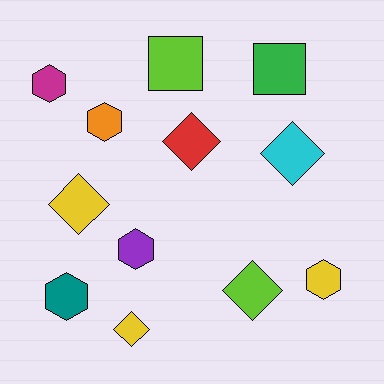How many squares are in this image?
There are 2 squares.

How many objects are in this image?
There are 12 objects.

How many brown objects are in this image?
There are no brown objects.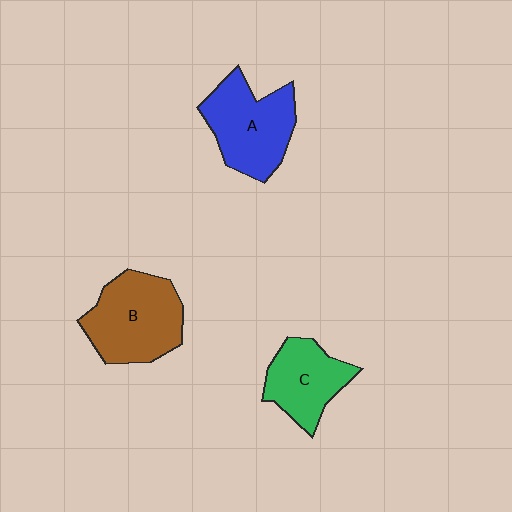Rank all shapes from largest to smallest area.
From largest to smallest: B (brown), A (blue), C (green).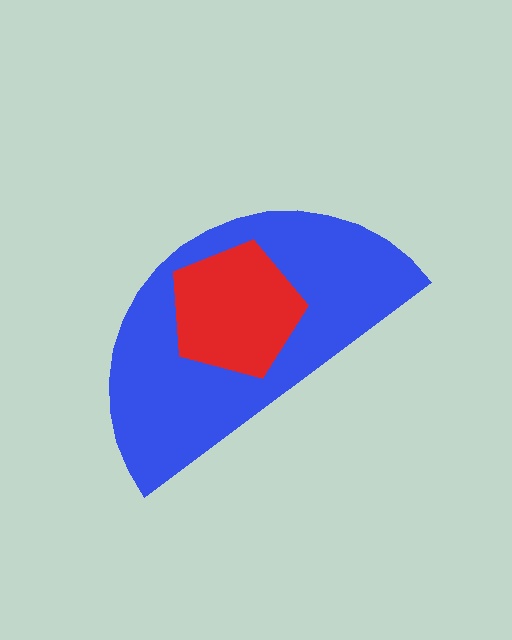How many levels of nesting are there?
2.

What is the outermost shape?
The blue semicircle.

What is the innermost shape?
The red pentagon.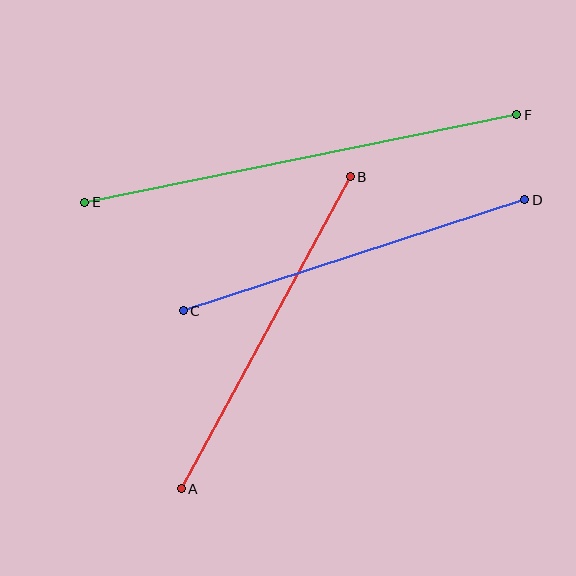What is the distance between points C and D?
The distance is approximately 359 pixels.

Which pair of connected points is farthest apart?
Points E and F are farthest apart.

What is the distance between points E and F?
The distance is approximately 441 pixels.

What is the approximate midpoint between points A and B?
The midpoint is at approximately (266, 333) pixels.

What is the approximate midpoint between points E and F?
The midpoint is at approximately (301, 159) pixels.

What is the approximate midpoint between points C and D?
The midpoint is at approximately (354, 255) pixels.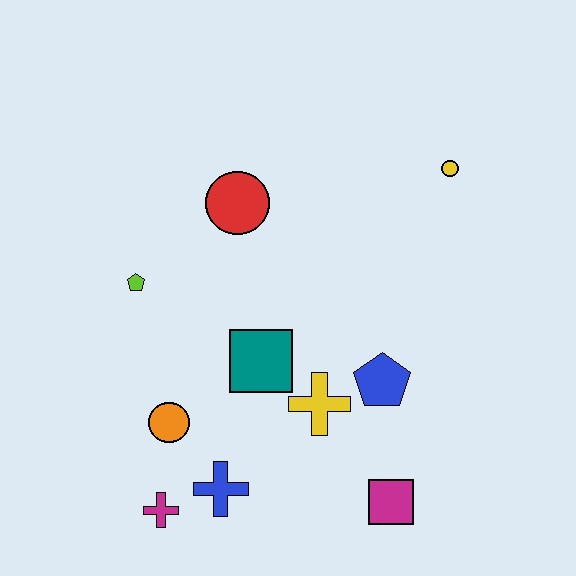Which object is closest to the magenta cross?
The blue cross is closest to the magenta cross.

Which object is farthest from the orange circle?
The yellow circle is farthest from the orange circle.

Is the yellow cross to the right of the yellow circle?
No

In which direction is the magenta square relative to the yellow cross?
The magenta square is below the yellow cross.